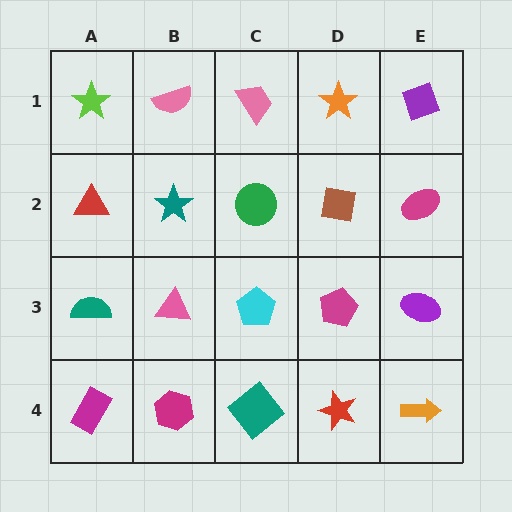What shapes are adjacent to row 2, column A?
A lime star (row 1, column A), a teal semicircle (row 3, column A), a teal star (row 2, column B).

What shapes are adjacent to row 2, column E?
A purple diamond (row 1, column E), a purple ellipse (row 3, column E), a brown square (row 2, column D).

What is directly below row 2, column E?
A purple ellipse.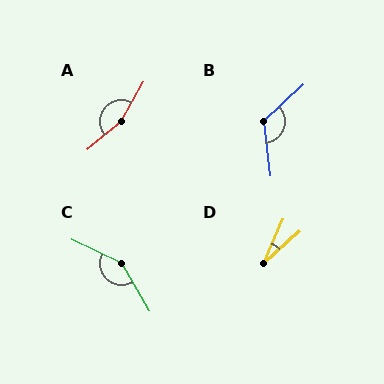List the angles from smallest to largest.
D (25°), B (126°), C (146°), A (159°).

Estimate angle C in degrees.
Approximately 146 degrees.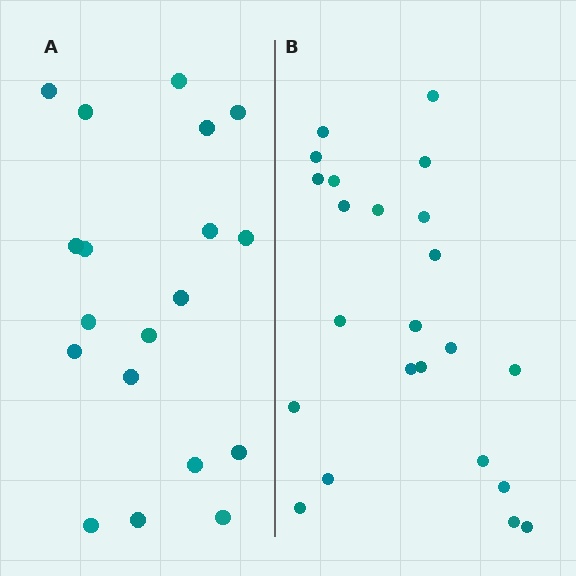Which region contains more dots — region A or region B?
Region B (the right region) has more dots.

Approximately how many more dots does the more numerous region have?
Region B has about 4 more dots than region A.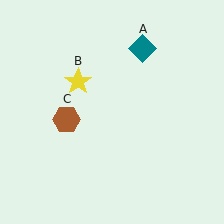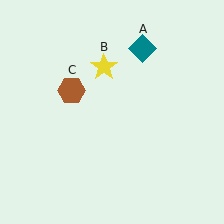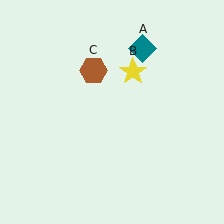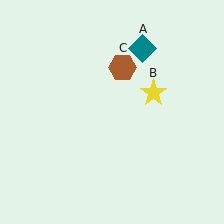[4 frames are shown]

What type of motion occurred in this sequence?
The yellow star (object B), brown hexagon (object C) rotated clockwise around the center of the scene.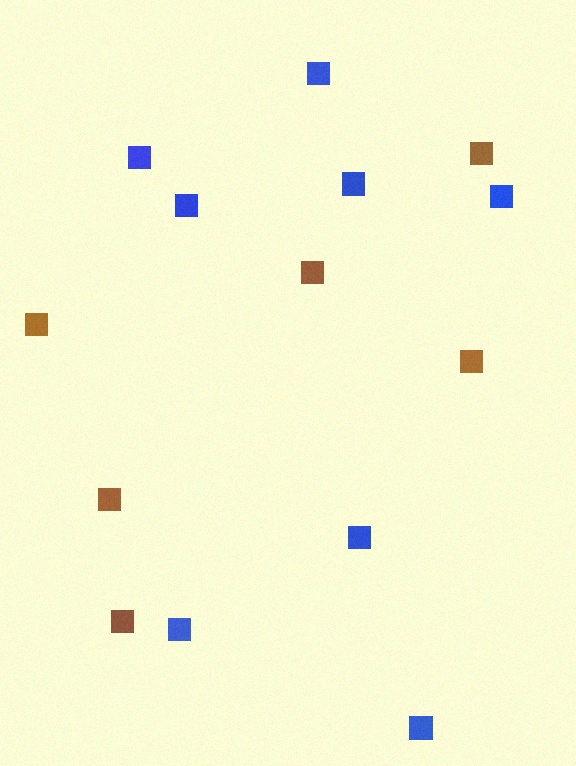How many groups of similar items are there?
There are 2 groups: one group of brown squares (6) and one group of blue squares (8).